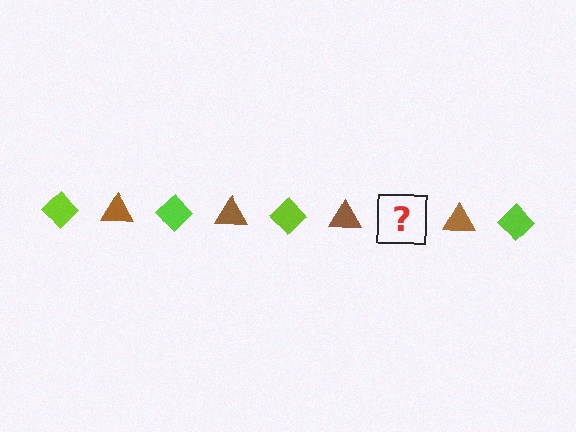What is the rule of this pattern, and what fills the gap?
The rule is that the pattern alternates between lime diamond and brown triangle. The gap should be filled with a lime diamond.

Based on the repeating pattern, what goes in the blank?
The blank should be a lime diamond.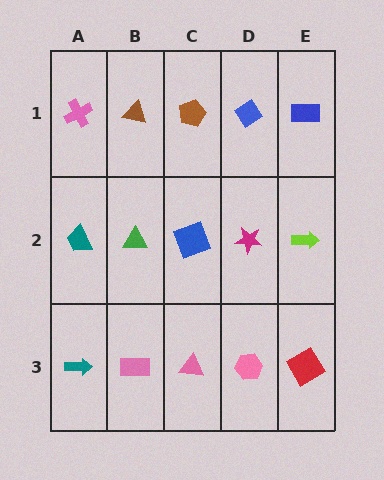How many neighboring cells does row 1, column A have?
2.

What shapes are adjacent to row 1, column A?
A teal trapezoid (row 2, column A), a brown triangle (row 1, column B).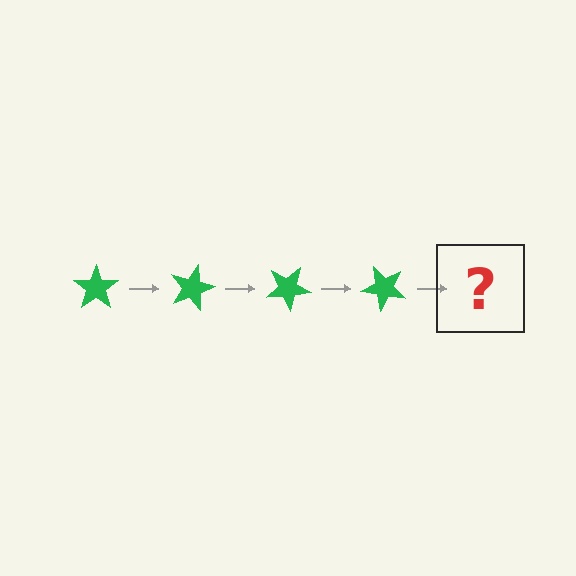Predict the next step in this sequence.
The next step is a green star rotated 60 degrees.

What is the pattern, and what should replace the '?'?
The pattern is that the star rotates 15 degrees each step. The '?' should be a green star rotated 60 degrees.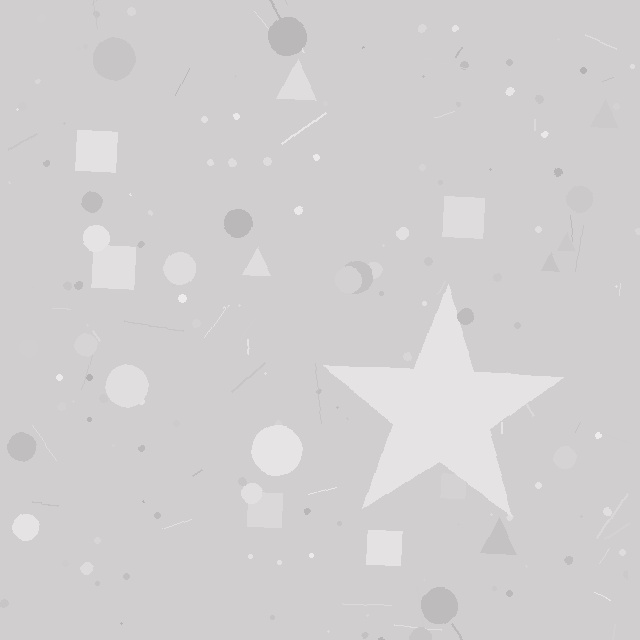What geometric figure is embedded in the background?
A star is embedded in the background.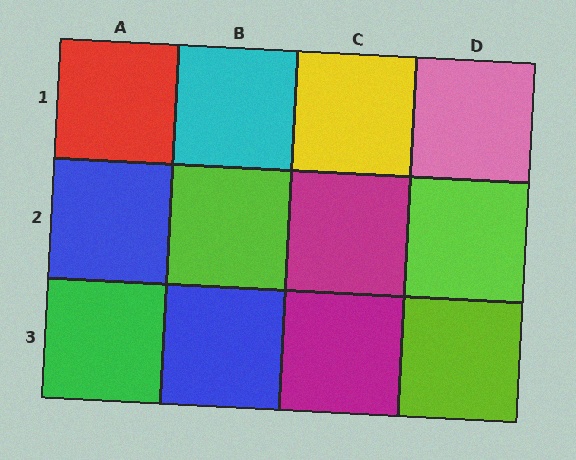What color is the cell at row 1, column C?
Yellow.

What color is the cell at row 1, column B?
Cyan.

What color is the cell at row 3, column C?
Magenta.